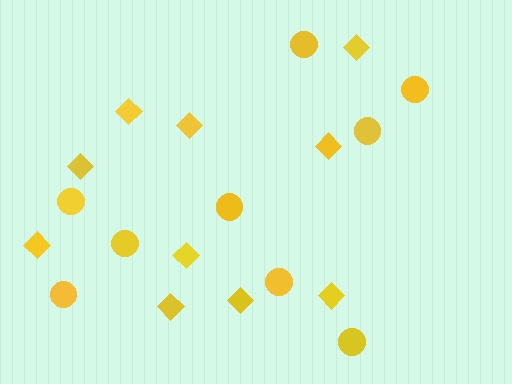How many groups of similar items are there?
There are 2 groups: one group of circles (9) and one group of diamonds (10).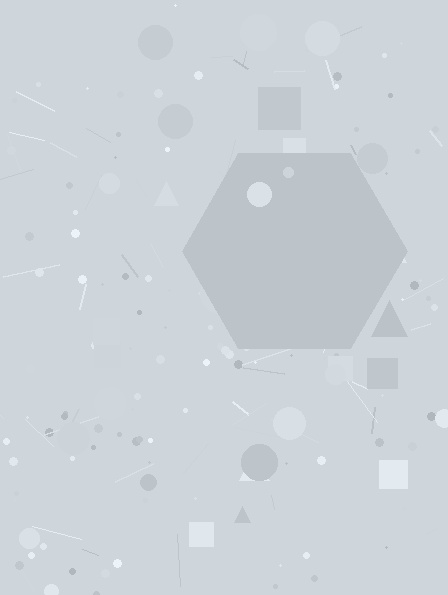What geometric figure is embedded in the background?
A hexagon is embedded in the background.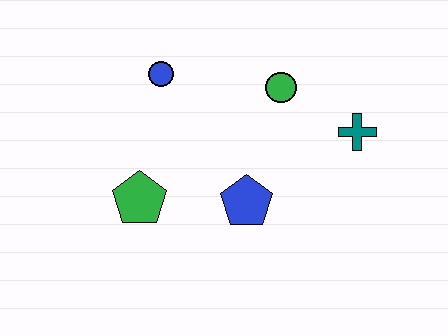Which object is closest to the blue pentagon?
The green pentagon is closest to the blue pentagon.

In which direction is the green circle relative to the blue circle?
The green circle is to the right of the blue circle.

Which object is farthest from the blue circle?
The teal cross is farthest from the blue circle.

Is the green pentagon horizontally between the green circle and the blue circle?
No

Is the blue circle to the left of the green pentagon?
No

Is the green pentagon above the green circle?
No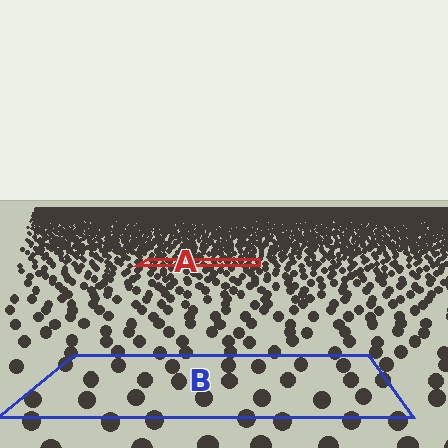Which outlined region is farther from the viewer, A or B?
Region A is farther from the viewer — the texture elements inside it appear smaller and more densely packed.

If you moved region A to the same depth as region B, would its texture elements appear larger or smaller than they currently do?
They would appear larger. At a closer depth, the same texture elements are projected at a bigger on-screen size.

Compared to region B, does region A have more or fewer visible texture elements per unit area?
Region A has more texture elements per unit area — they are packed more densely because it is farther away.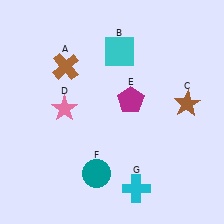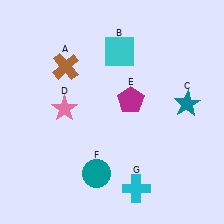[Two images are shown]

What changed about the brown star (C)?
In Image 1, C is brown. In Image 2, it changed to teal.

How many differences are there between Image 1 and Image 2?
There is 1 difference between the two images.